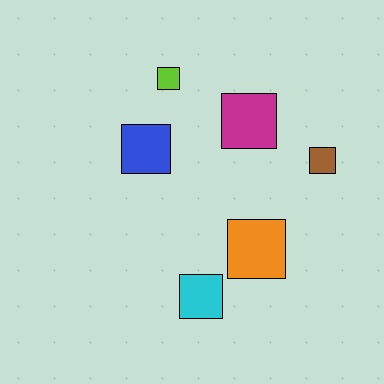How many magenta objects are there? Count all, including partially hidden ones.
There is 1 magenta object.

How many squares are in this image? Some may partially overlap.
There are 6 squares.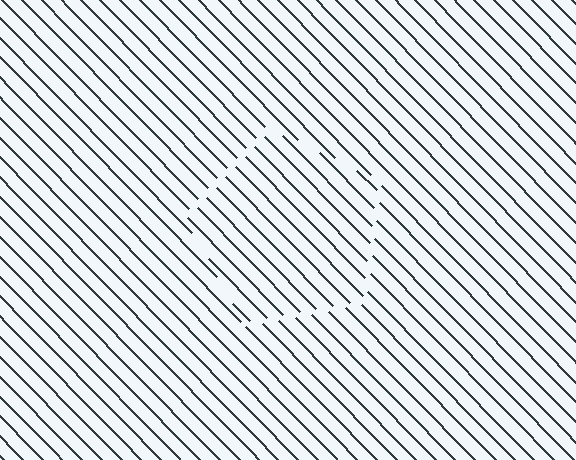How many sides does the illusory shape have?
5 sides — the line-ends trace a pentagon.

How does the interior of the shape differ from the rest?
The interior of the shape contains the same grating, shifted by half a period — the contour is defined by the phase discontinuity where line-ends from the inner and outer gratings abut.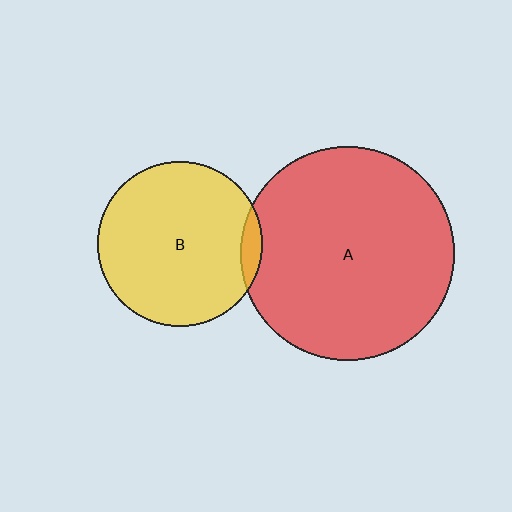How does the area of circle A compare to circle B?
Approximately 1.7 times.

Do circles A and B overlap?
Yes.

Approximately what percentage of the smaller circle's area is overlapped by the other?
Approximately 5%.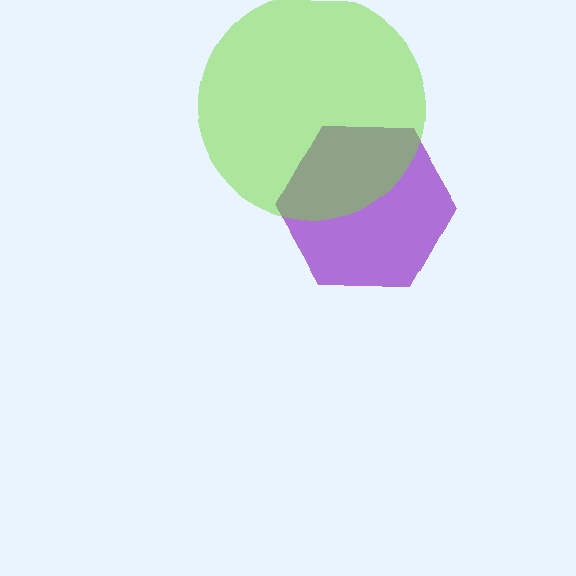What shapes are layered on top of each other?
The layered shapes are: a purple hexagon, a lime circle.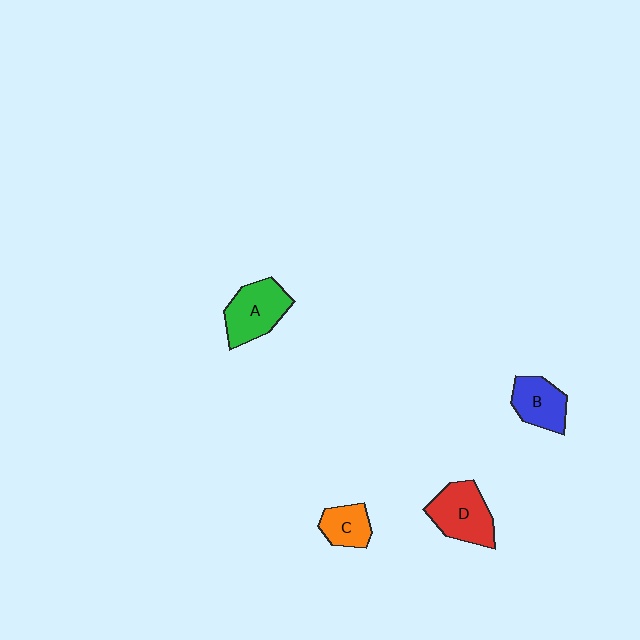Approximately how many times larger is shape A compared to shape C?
Approximately 1.7 times.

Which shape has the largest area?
Shape D (red).